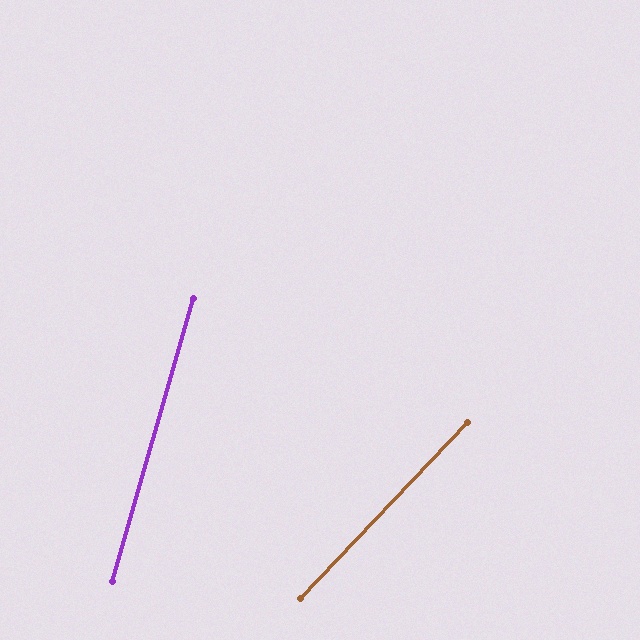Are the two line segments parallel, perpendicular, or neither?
Neither parallel nor perpendicular — they differ by about 28°.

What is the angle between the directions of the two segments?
Approximately 28 degrees.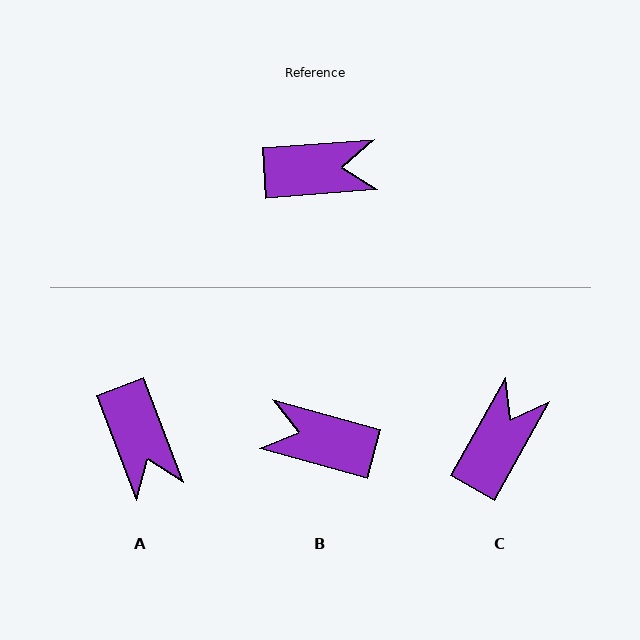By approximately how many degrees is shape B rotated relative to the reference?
Approximately 160 degrees counter-clockwise.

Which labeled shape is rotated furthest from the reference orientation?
B, about 160 degrees away.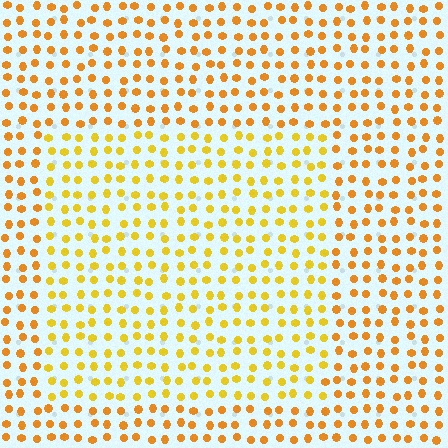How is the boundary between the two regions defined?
The boundary is defined purely by a slight shift in hue (about 20 degrees). Spacing, size, and orientation are identical on both sides.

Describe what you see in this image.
The image is filled with small orange elements in a uniform arrangement. A rectangle-shaped region is visible where the elements are tinted to a slightly different hue, forming a subtle color boundary.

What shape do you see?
I see a rectangle.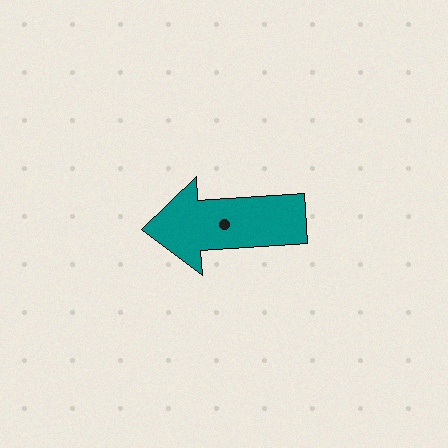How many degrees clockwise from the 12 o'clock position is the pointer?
Approximately 266 degrees.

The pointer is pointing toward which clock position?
Roughly 9 o'clock.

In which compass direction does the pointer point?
West.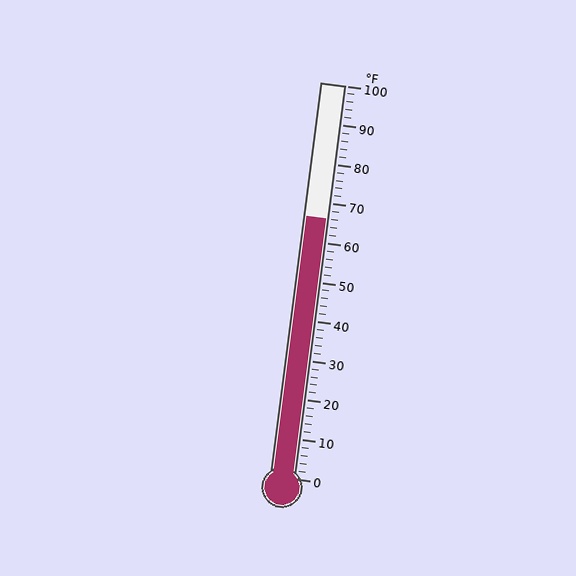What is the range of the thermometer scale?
The thermometer scale ranges from 0°F to 100°F.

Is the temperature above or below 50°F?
The temperature is above 50°F.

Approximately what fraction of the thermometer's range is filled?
The thermometer is filled to approximately 65% of its range.